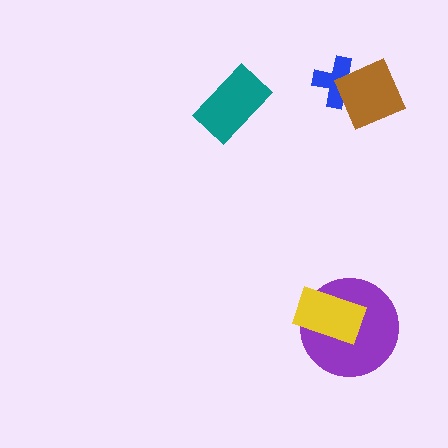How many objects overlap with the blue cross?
1 object overlaps with the blue cross.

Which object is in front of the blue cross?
The brown diamond is in front of the blue cross.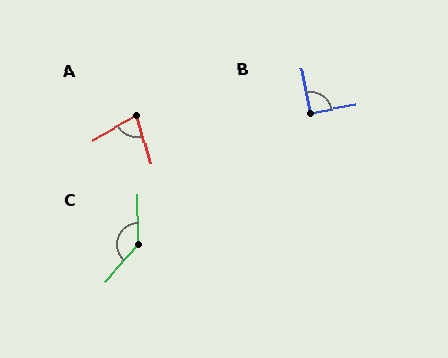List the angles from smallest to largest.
A (76°), B (91°), C (138°).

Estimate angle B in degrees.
Approximately 91 degrees.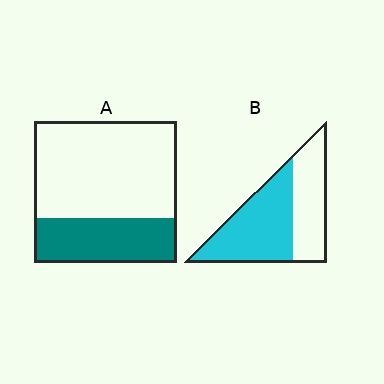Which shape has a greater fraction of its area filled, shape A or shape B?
Shape B.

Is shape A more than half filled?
No.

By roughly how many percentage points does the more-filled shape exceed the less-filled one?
By roughly 25 percentage points (B over A).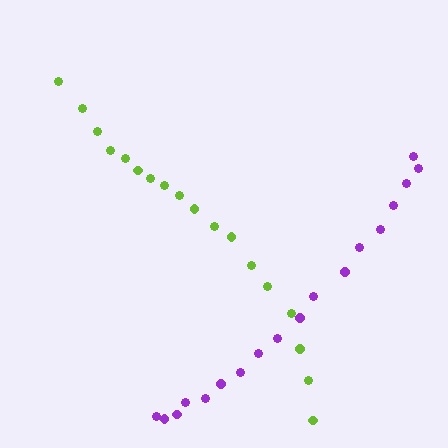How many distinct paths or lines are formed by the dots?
There are 2 distinct paths.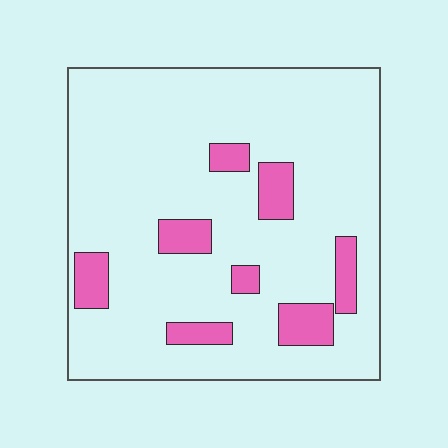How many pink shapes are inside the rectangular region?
8.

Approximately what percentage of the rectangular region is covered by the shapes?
Approximately 15%.